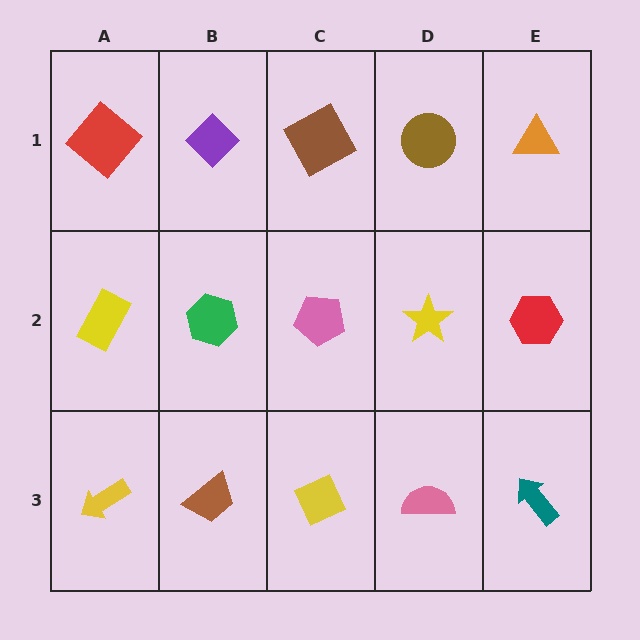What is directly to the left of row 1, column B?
A red diamond.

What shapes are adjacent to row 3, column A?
A yellow rectangle (row 2, column A), a brown trapezoid (row 3, column B).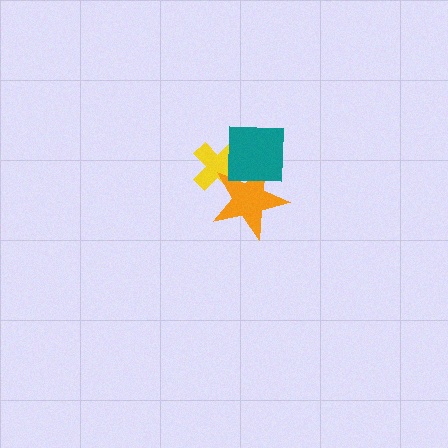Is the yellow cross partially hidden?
Yes, it is partially covered by another shape.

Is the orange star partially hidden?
Yes, it is partially covered by another shape.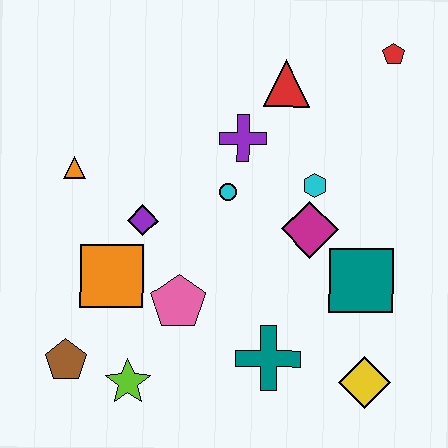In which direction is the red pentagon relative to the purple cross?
The red pentagon is to the right of the purple cross.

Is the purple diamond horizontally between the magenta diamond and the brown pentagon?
Yes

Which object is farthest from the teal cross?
The red pentagon is farthest from the teal cross.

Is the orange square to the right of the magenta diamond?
No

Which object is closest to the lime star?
The brown pentagon is closest to the lime star.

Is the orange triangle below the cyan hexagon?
No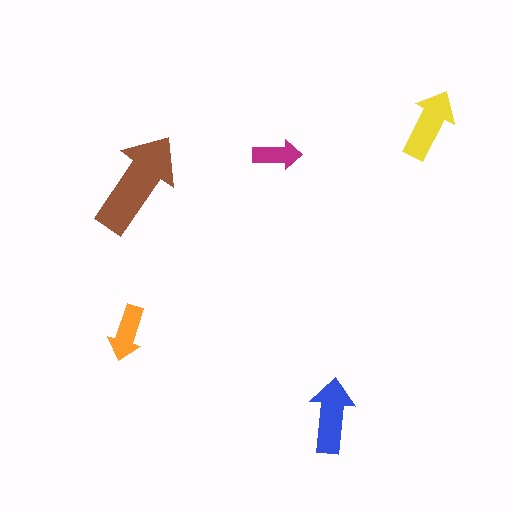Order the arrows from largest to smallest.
the brown one, the blue one, the yellow one, the orange one, the magenta one.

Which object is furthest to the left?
The orange arrow is leftmost.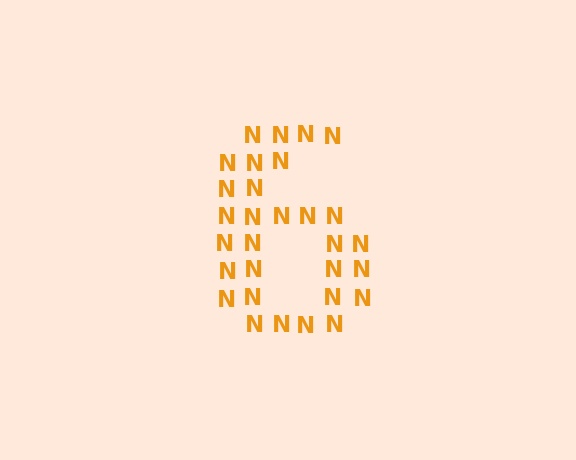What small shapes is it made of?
It is made of small letter N's.